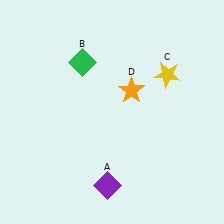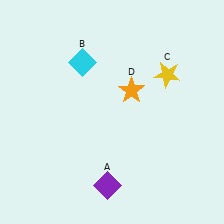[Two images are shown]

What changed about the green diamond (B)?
In Image 1, B is green. In Image 2, it changed to cyan.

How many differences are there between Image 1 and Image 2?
There is 1 difference between the two images.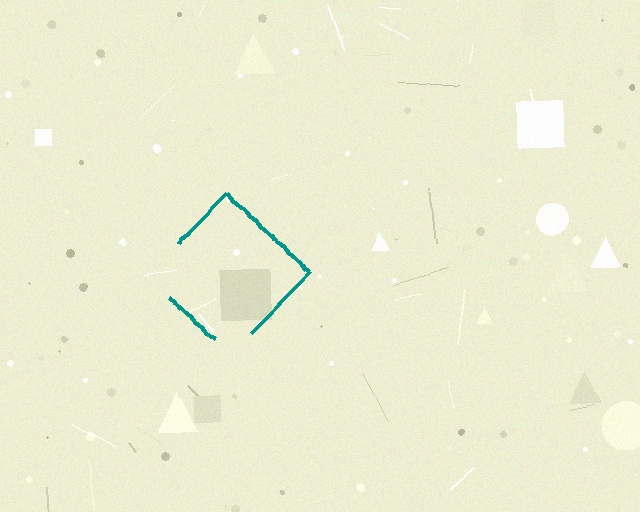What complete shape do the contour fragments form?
The contour fragments form a diamond.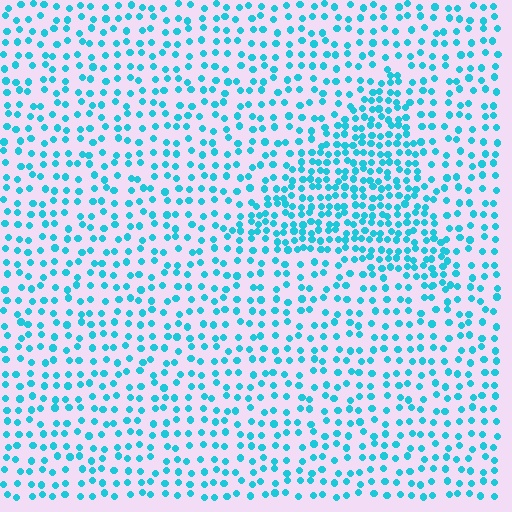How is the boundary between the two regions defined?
The boundary is defined by a change in element density (approximately 2.0x ratio). All elements are the same color, size, and shape.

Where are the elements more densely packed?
The elements are more densely packed inside the triangle boundary.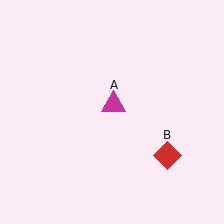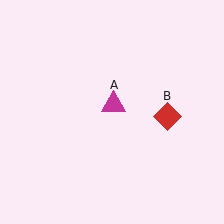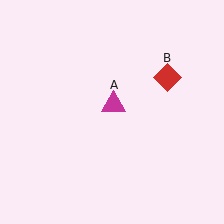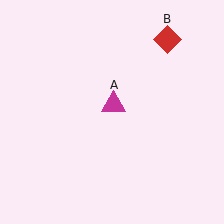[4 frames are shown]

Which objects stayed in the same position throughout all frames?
Magenta triangle (object A) remained stationary.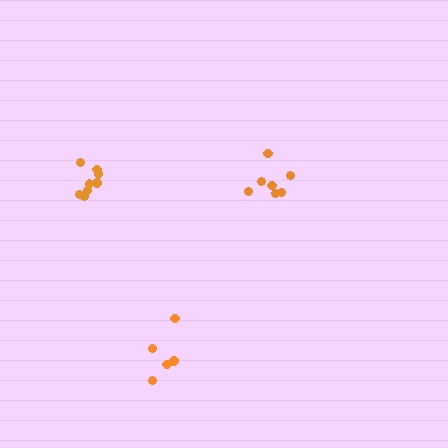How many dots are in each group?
Group 1: 8 dots, Group 2: 7 dots, Group 3: 5 dots (20 total).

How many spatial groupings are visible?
There are 3 spatial groupings.